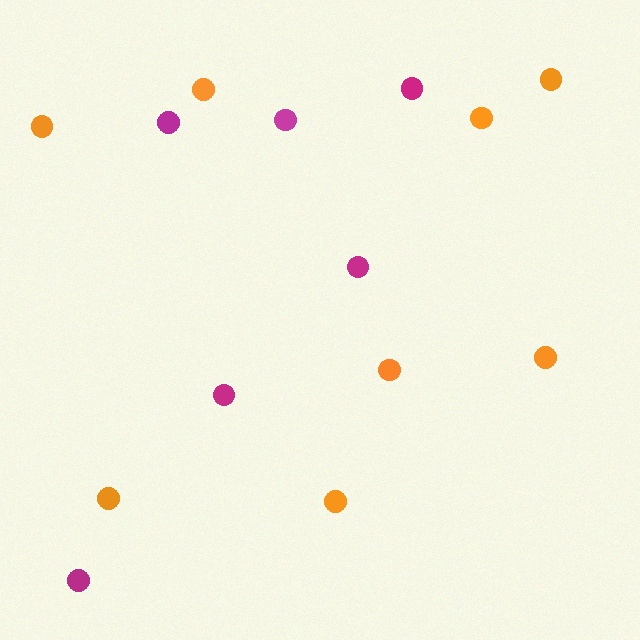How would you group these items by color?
There are 2 groups: one group of magenta circles (6) and one group of orange circles (8).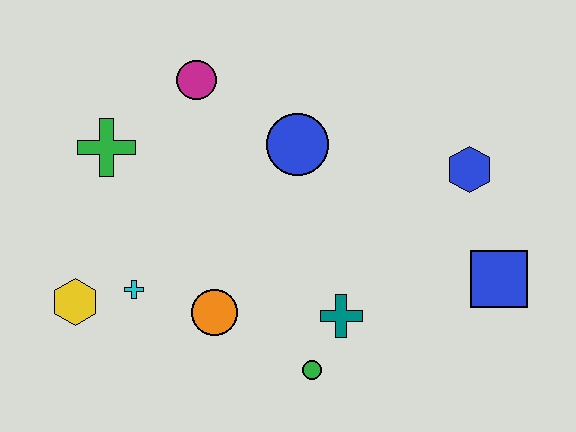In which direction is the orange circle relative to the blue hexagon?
The orange circle is to the left of the blue hexagon.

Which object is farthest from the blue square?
The yellow hexagon is farthest from the blue square.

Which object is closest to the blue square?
The blue hexagon is closest to the blue square.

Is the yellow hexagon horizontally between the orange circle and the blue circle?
No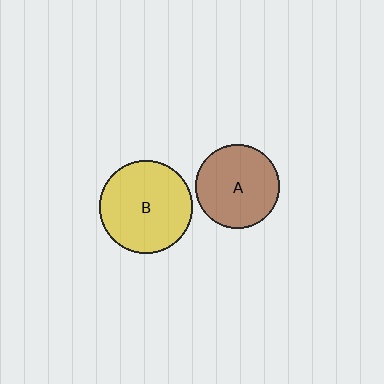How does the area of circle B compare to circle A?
Approximately 1.2 times.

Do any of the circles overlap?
No, none of the circles overlap.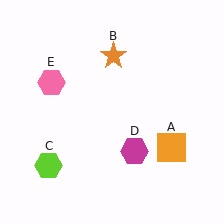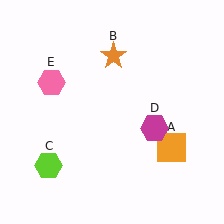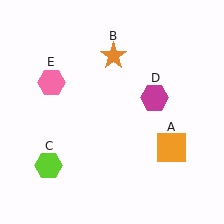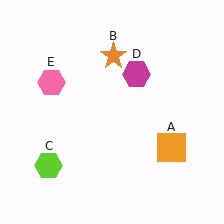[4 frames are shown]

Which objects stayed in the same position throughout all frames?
Orange square (object A) and orange star (object B) and lime hexagon (object C) and pink hexagon (object E) remained stationary.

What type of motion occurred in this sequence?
The magenta hexagon (object D) rotated counterclockwise around the center of the scene.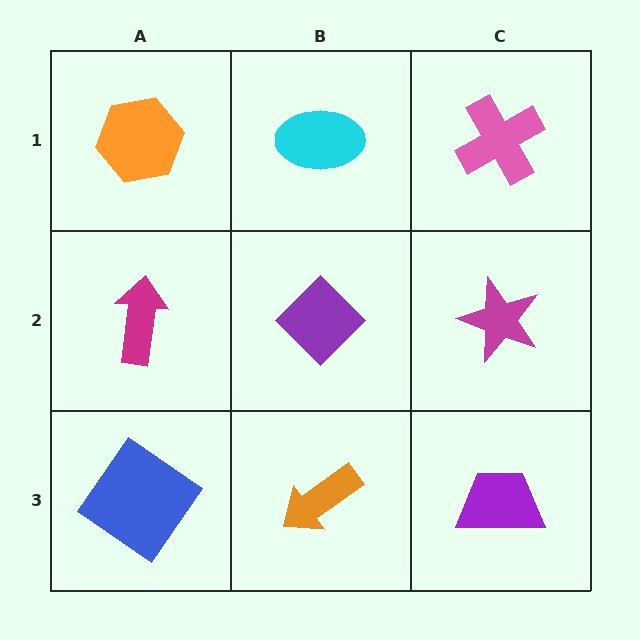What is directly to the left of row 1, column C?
A cyan ellipse.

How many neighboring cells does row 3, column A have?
2.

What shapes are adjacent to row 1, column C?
A magenta star (row 2, column C), a cyan ellipse (row 1, column B).